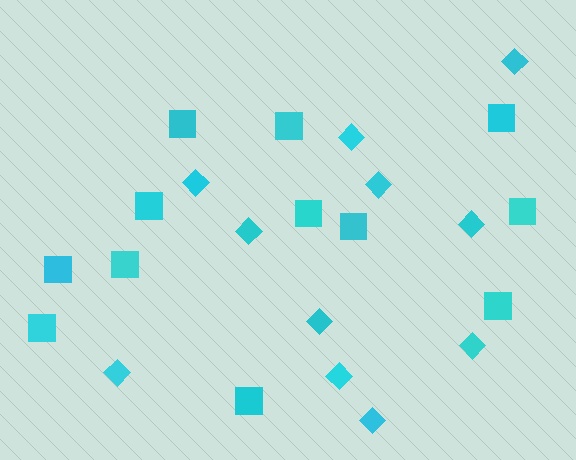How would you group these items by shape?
There are 2 groups: one group of squares (12) and one group of diamonds (11).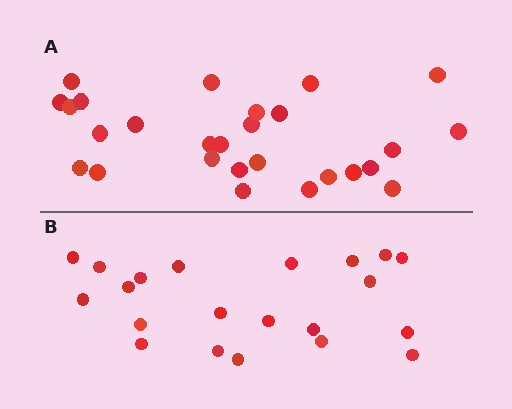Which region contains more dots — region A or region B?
Region A (the top region) has more dots.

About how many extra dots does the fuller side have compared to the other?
Region A has about 6 more dots than region B.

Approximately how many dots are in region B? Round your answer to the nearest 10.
About 20 dots. (The exact count is 21, which rounds to 20.)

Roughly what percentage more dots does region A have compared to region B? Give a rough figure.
About 30% more.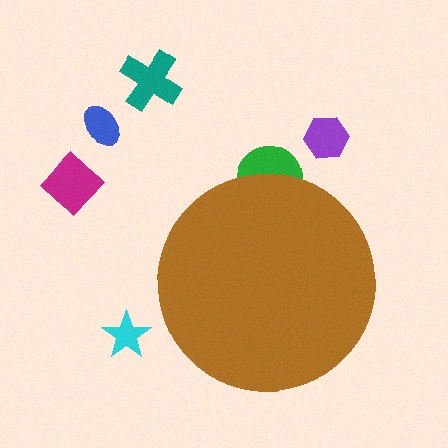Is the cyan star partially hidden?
No, the cyan star is fully visible.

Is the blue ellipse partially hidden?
No, the blue ellipse is fully visible.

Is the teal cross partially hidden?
No, the teal cross is fully visible.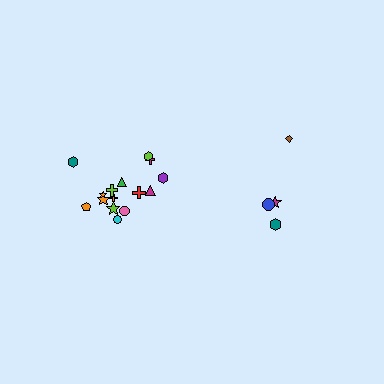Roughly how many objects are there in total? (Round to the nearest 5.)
Roughly 20 objects in total.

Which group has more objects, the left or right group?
The left group.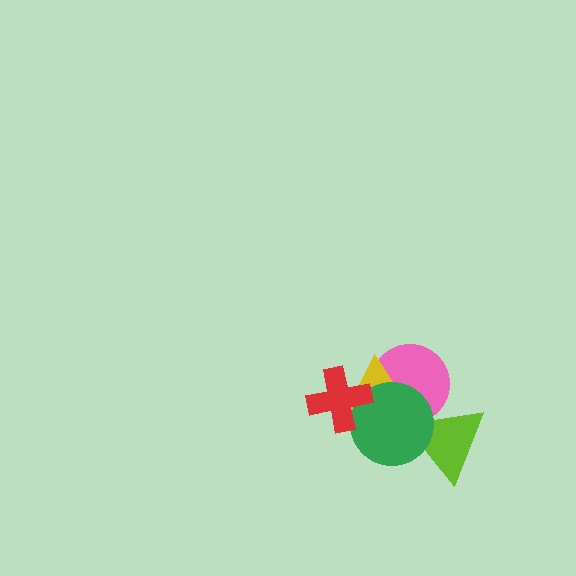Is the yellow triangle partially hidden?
Yes, it is partially covered by another shape.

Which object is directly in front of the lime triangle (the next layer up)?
The pink circle is directly in front of the lime triangle.